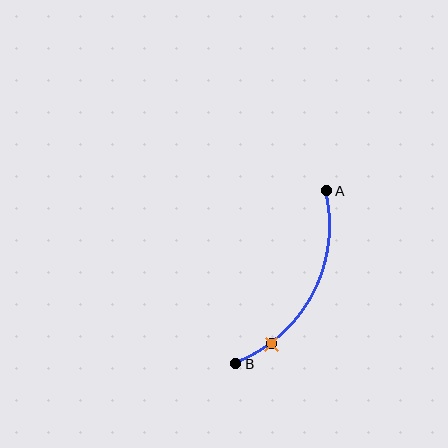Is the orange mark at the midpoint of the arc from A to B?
No. The orange mark lies on the arc but is closer to endpoint B. The arc midpoint would be at the point on the curve equidistant along the arc from both A and B.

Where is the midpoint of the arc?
The arc midpoint is the point on the curve farthest from the straight line joining A and B. It sits to the right of that line.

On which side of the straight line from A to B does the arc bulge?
The arc bulges to the right of the straight line connecting A and B.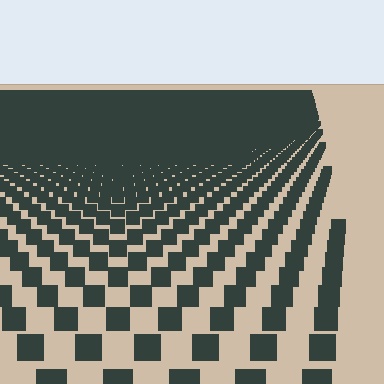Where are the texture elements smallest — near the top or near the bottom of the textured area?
Near the top.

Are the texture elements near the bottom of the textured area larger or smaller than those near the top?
Larger. Near the bottom, elements are closer to the viewer and appear at a bigger on-screen size.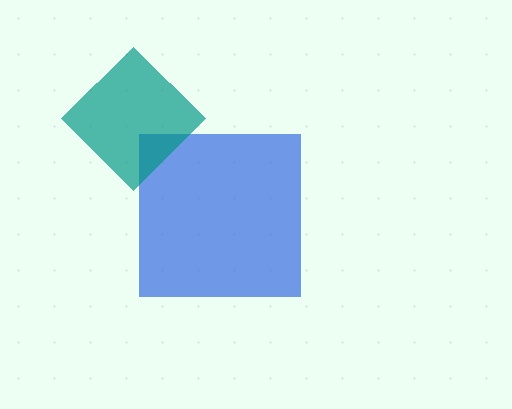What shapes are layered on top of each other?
The layered shapes are: a blue square, a teal diamond.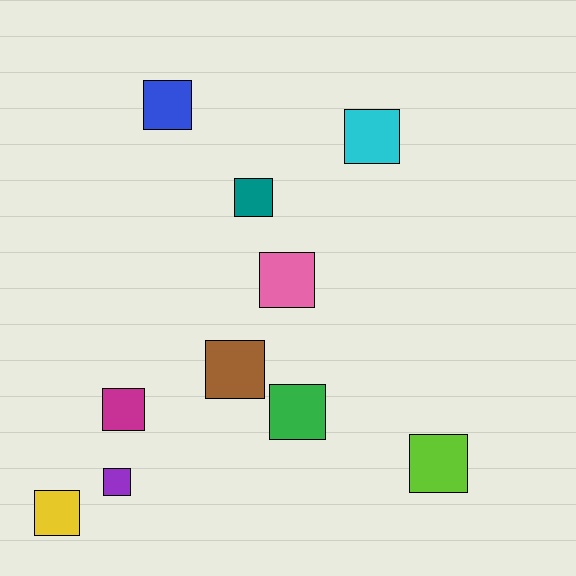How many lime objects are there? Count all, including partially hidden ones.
There is 1 lime object.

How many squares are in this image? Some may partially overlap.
There are 10 squares.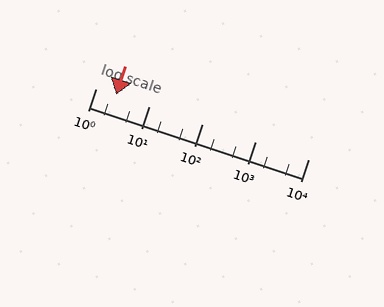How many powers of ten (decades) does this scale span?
The scale spans 4 decades, from 1 to 10000.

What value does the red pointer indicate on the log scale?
The pointer indicates approximately 2.4.